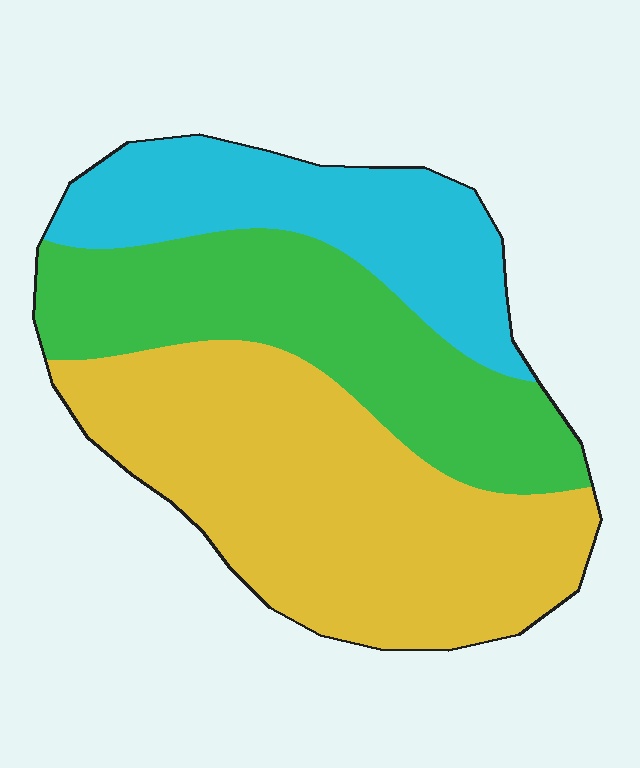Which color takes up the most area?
Yellow, at roughly 45%.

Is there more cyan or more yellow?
Yellow.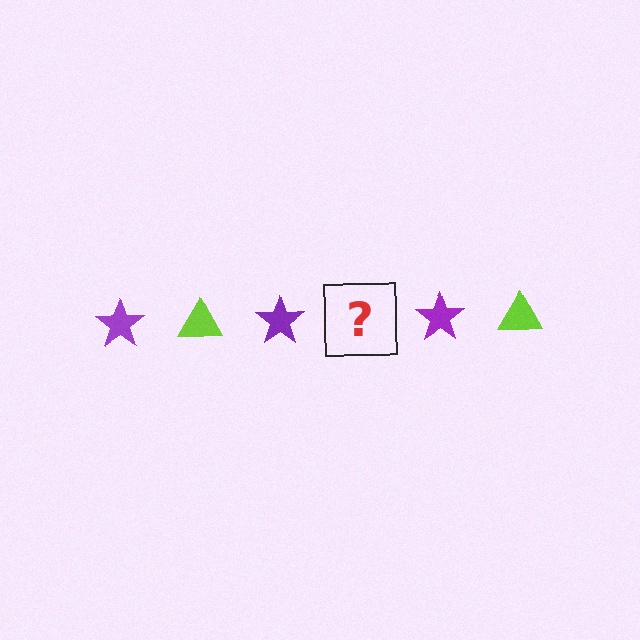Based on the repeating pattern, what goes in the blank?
The blank should be a lime triangle.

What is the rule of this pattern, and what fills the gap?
The rule is that the pattern alternates between purple star and lime triangle. The gap should be filled with a lime triangle.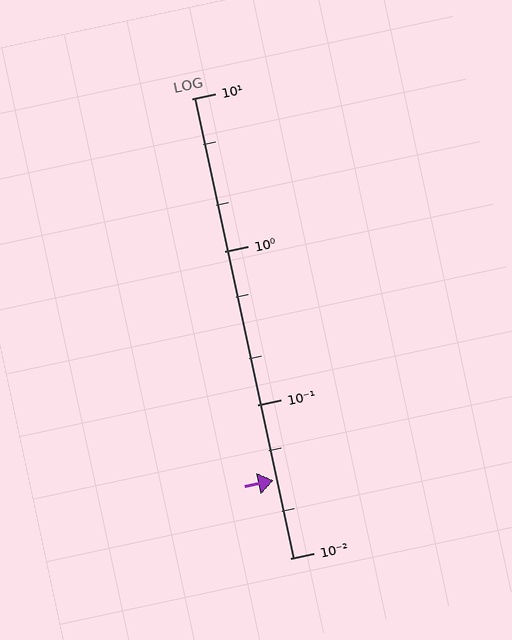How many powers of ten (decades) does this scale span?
The scale spans 3 decades, from 0.01 to 10.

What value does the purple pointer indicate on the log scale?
The pointer indicates approximately 0.032.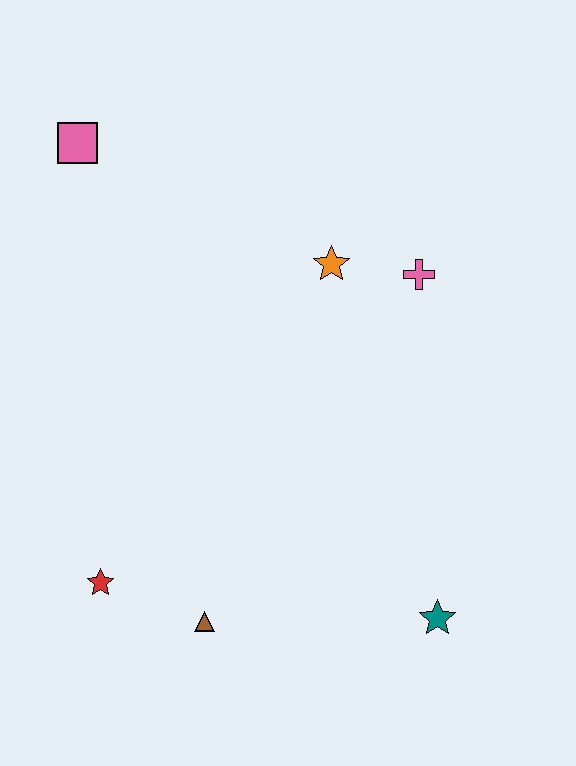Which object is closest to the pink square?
The orange star is closest to the pink square.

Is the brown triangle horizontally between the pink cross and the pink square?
Yes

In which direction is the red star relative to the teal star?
The red star is to the left of the teal star.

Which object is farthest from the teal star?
The pink square is farthest from the teal star.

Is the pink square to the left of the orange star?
Yes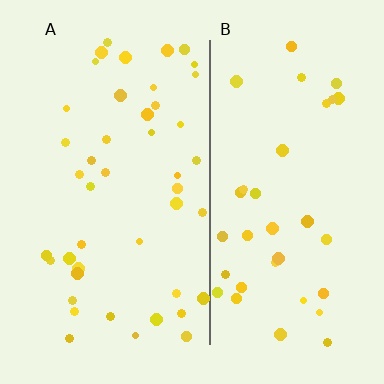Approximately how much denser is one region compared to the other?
Approximately 1.2× — region A over region B.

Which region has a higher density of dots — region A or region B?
A (the left).